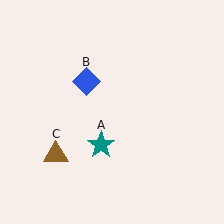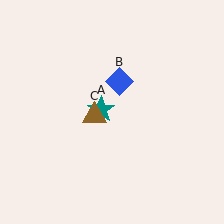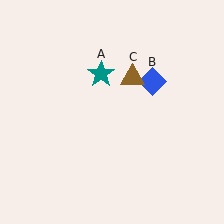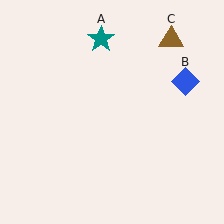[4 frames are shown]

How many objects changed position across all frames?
3 objects changed position: teal star (object A), blue diamond (object B), brown triangle (object C).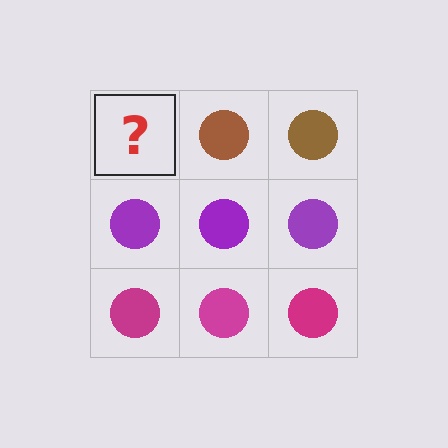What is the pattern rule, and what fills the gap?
The rule is that each row has a consistent color. The gap should be filled with a brown circle.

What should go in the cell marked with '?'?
The missing cell should contain a brown circle.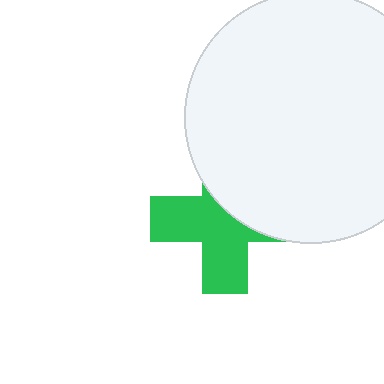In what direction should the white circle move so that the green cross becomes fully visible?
The white circle should move up. That is the shortest direction to clear the overlap and leave the green cross fully visible.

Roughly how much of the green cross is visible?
About half of it is visible (roughly 56%).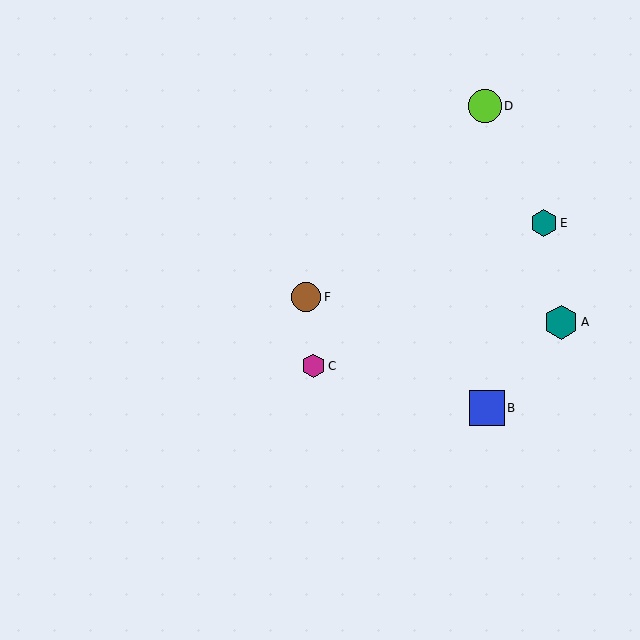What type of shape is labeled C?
Shape C is a magenta hexagon.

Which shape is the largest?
The blue square (labeled B) is the largest.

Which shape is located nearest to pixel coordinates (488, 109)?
The lime circle (labeled D) at (485, 106) is nearest to that location.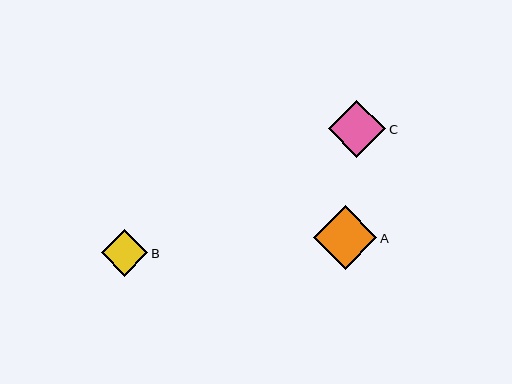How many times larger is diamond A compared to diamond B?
Diamond A is approximately 1.4 times the size of diamond B.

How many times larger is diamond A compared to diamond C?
Diamond A is approximately 1.1 times the size of diamond C.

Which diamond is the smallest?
Diamond B is the smallest with a size of approximately 47 pixels.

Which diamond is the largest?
Diamond A is the largest with a size of approximately 64 pixels.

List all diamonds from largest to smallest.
From largest to smallest: A, C, B.